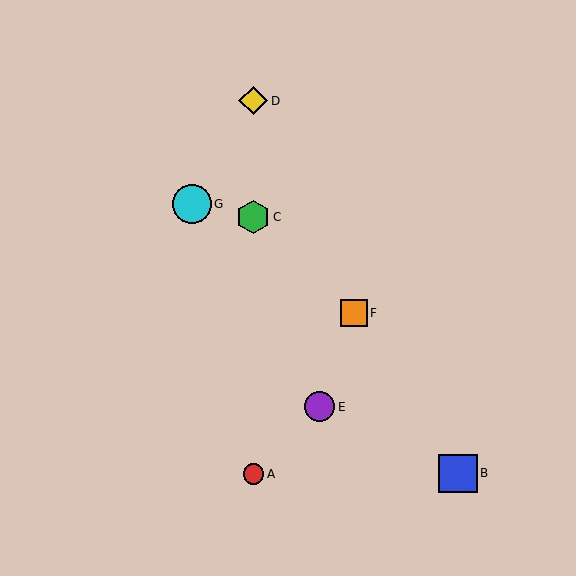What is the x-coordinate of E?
Object E is at x≈320.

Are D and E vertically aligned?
No, D is at x≈253 and E is at x≈320.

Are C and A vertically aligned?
Yes, both are at x≈253.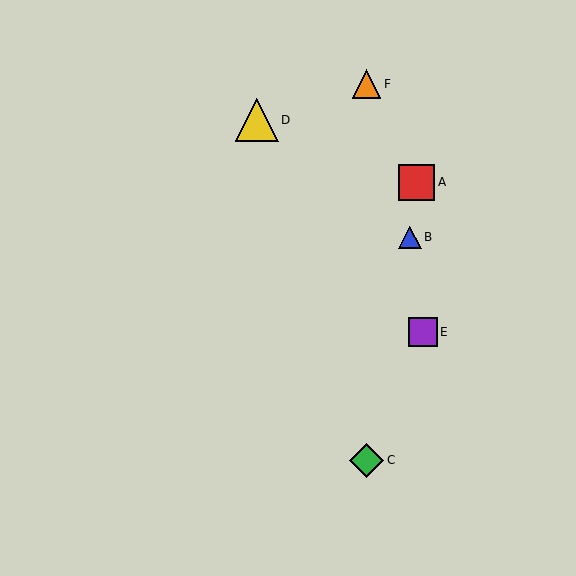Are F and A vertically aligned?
No, F is at x≈367 and A is at x≈417.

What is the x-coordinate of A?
Object A is at x≈417.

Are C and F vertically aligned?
Yes, both are at x≈367.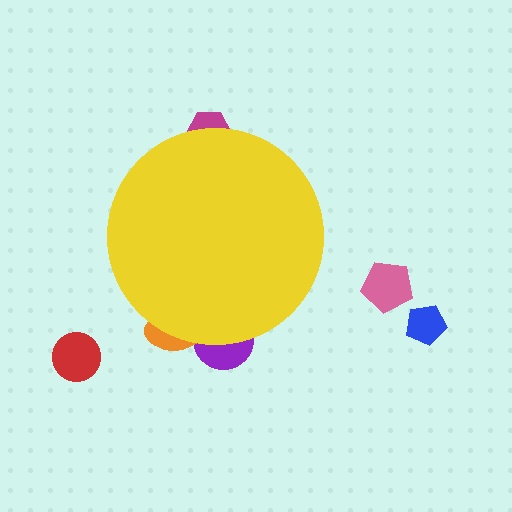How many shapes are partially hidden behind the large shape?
3 shapes are partially hidden.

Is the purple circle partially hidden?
Yes, the purple circle is partially hidden behind the yellow circle.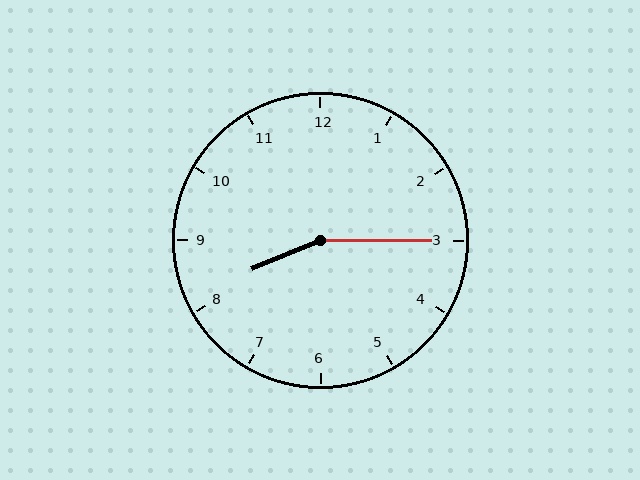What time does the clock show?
8:15.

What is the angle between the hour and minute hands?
Approximately 158 degrees.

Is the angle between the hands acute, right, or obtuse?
It is obtuse.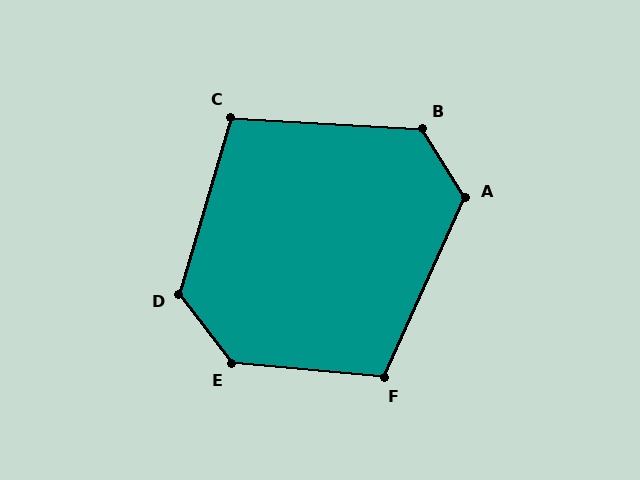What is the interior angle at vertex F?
Approximately 109 degrees (obtuse).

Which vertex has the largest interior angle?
E, at approximately 133 degrees.